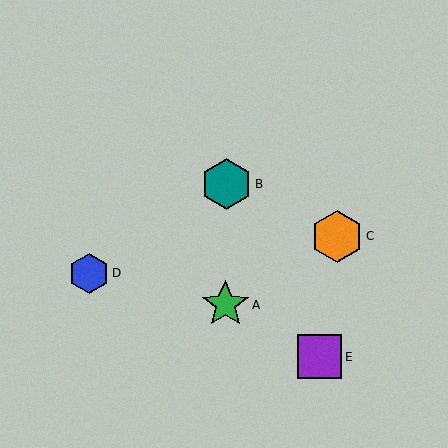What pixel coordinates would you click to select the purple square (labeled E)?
Click at (320, 357) to select the purple square E.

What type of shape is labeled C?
Shape C is an orange hexagon.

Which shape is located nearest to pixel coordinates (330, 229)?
The orange hexagon (labeled C) at (337, 236) is nearest to that location.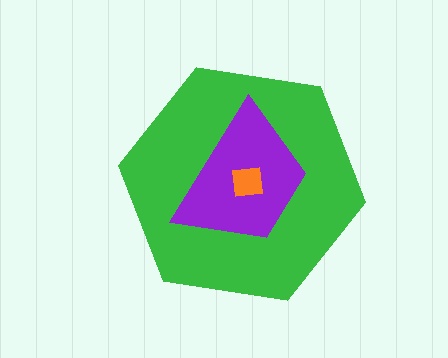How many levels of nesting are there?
3.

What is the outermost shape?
The green hexagon.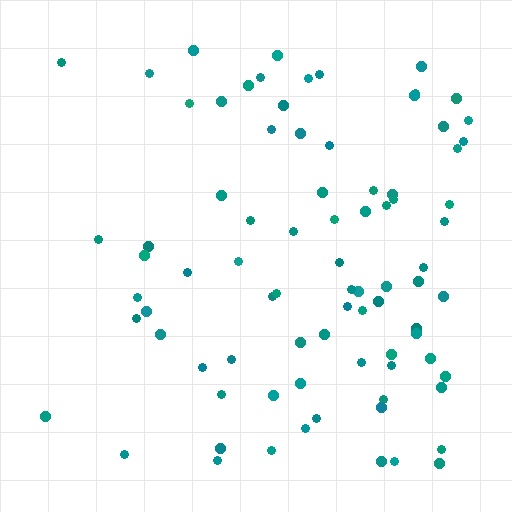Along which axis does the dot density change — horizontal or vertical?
Horizontal.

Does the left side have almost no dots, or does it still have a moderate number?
Still a moderate number, just noticeably fewer than the right.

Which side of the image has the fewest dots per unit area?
The left.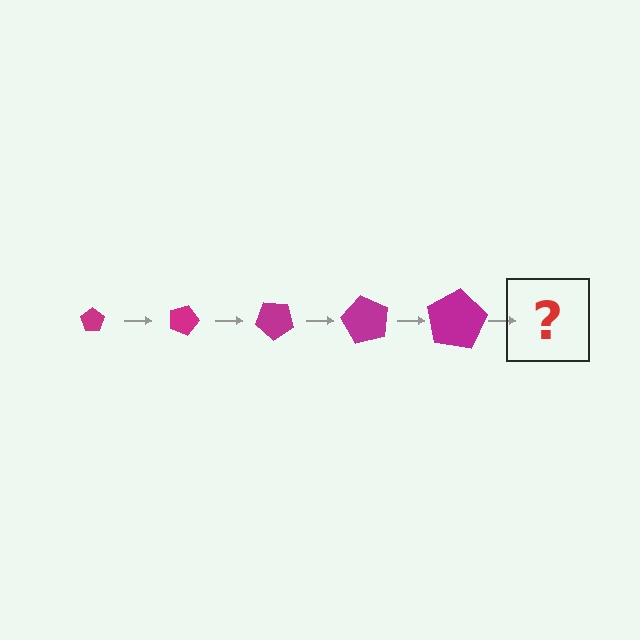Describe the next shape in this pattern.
It should be a pentagon, larger than the previous one and rotated 100 degrees from the start.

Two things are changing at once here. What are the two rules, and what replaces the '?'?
The two rules are that the pentagon grows larger each step and it rotates 20 degrees each step. The '?' should be a pentagon, larger than the previous one and rotated 100 degrees from the start.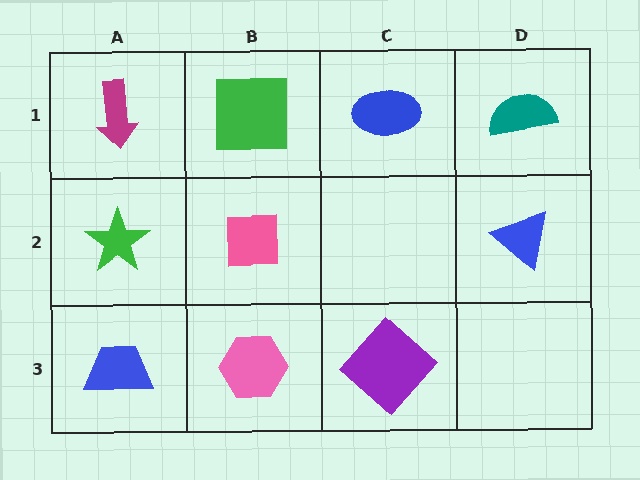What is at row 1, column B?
A green square.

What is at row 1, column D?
A teal semicircle.